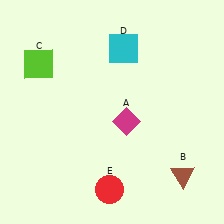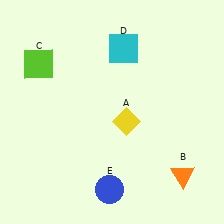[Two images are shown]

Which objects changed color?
A changed from magenta to yellow. B changed from brown to orange. E changed from red to blue.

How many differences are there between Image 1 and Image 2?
There are 3 differences between the two images.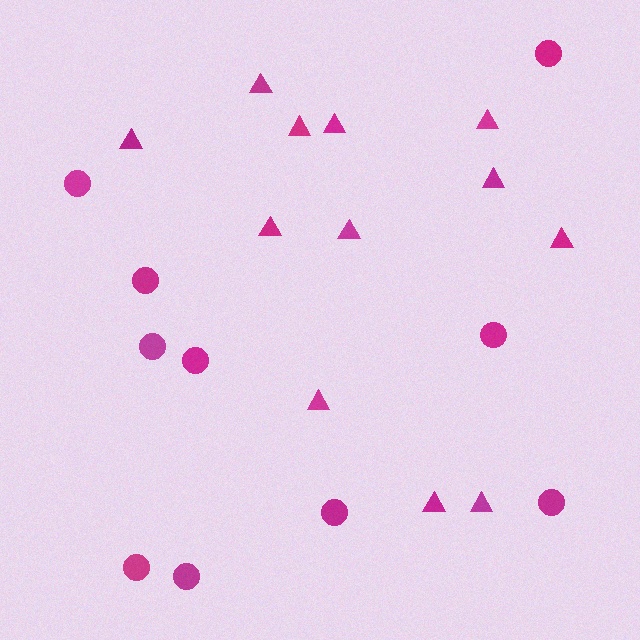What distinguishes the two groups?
There are 2 groups: one group of circles (10) and one group of triangles (12).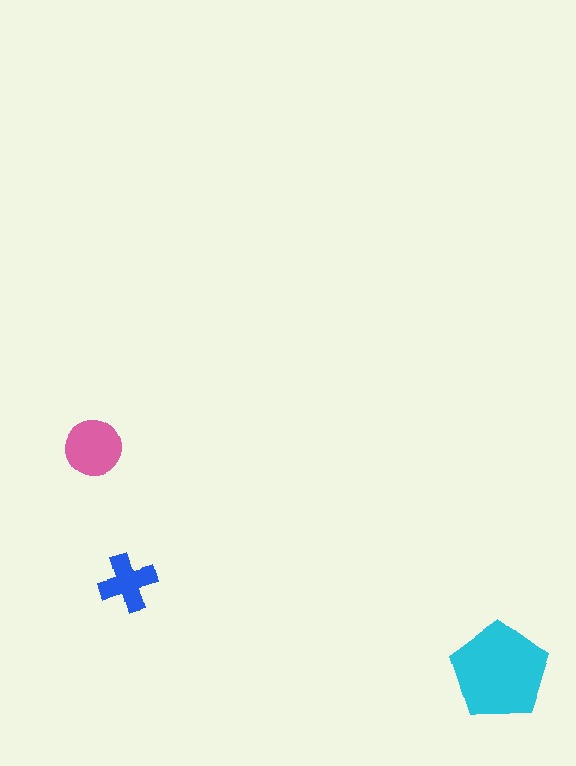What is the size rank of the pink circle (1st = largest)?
2nd.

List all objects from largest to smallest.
The cyan pentagon, the pink circle, the blue cross.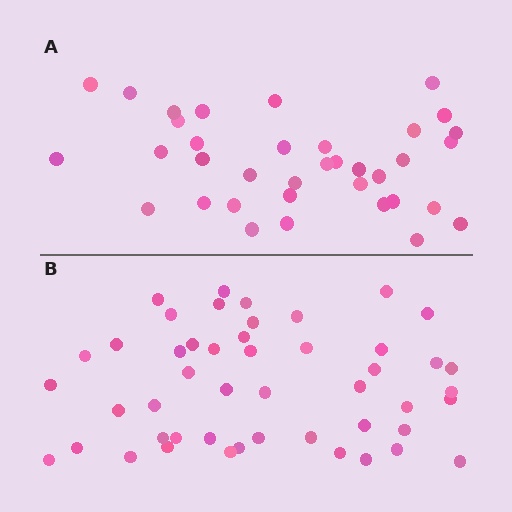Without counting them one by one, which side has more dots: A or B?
Region B (the bottom region) has more dots.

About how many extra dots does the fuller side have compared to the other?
Region B has roughly 12 or so more dots than region A.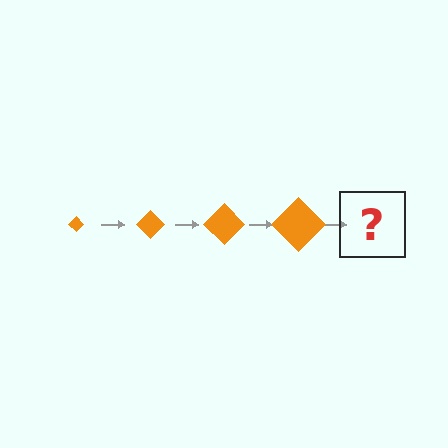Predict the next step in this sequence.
The next step is an orange diamond, larger than the previous one.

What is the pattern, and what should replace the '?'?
The pattern is that the diamond gets progressively larger each step. The '?' should be an orange diamond, larger than the previous one.